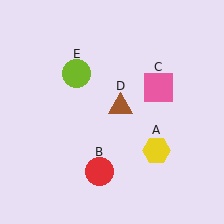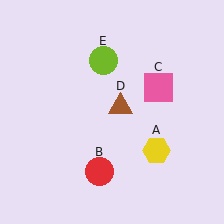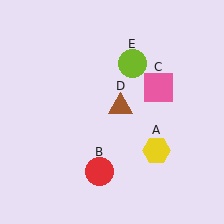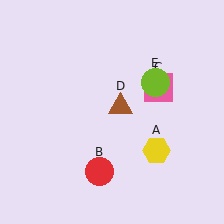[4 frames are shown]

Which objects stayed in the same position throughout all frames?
Yellow hexagon (object A) and red circle (object B) and pink square (object C) and brown triangle (object D) remained stationary.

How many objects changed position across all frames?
1 object changed position: lime circle (object E).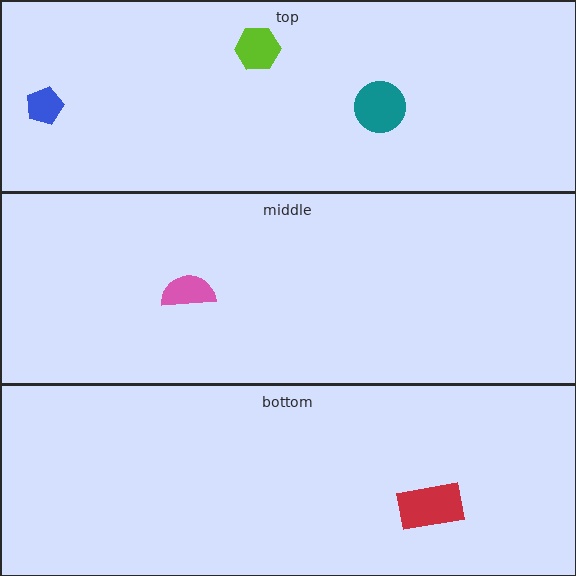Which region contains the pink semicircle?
The middle region.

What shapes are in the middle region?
The pink semicircle.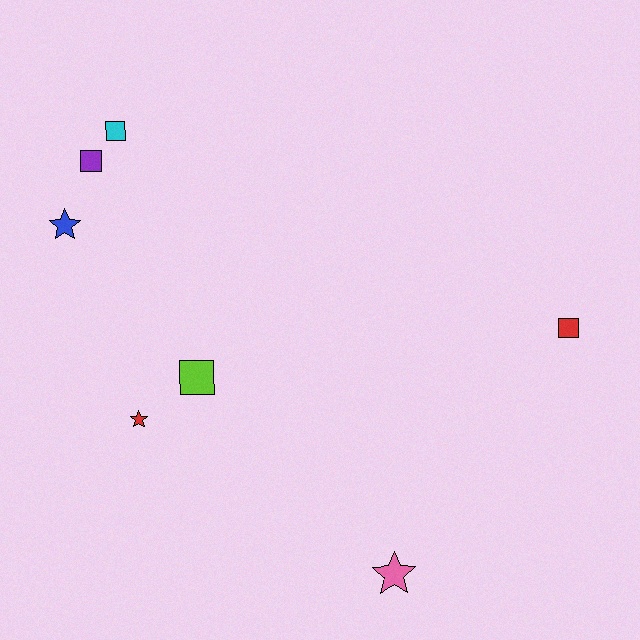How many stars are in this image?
There are 3 stars.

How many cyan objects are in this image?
There is 1 cyan object.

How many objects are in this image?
There are 7 objects.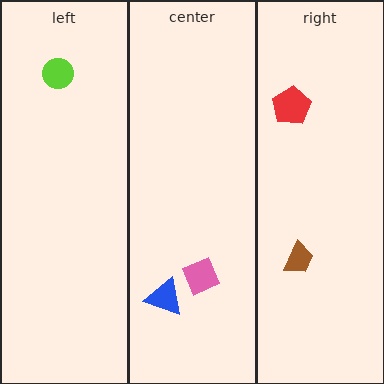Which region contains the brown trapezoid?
The right region.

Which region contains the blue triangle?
The center region.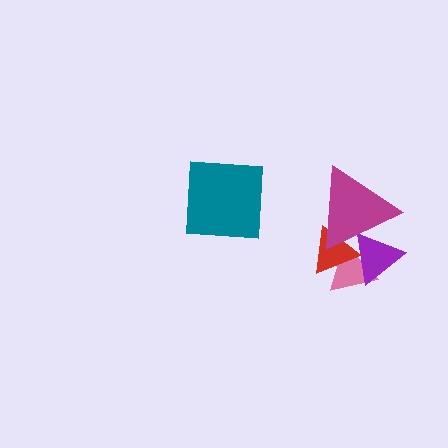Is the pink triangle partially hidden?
Yes, it is partially covered by another shape.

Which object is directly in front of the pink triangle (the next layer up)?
The purple triangle is directly in front of the pink triangle.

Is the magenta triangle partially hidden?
No, no other shape covers it.